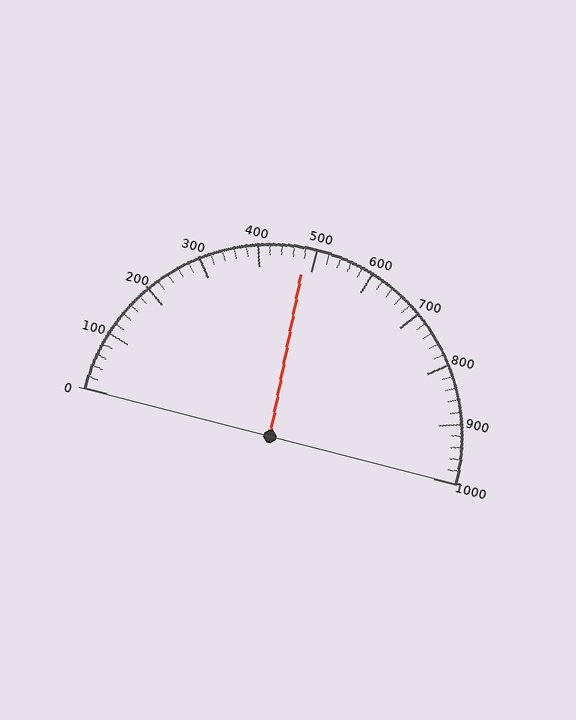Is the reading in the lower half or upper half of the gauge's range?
The reading is in the lower half of the range (0 to 1000).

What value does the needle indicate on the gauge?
The needle indicates approximately 480.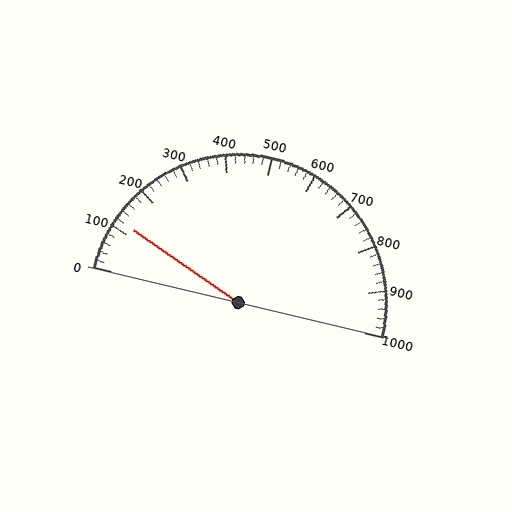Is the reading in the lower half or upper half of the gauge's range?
The reading is in the lower half of the range (0 to 1000).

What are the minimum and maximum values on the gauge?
The gauge ranges from 0 to 1000.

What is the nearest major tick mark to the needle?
The nearest major tick mark is 100.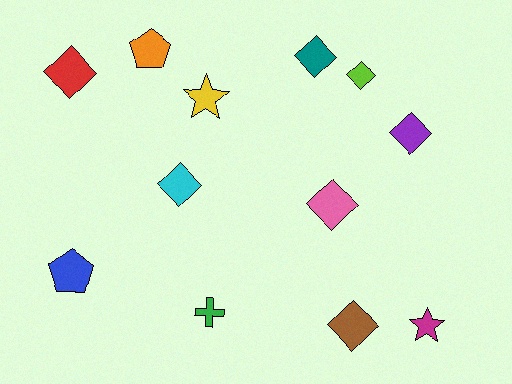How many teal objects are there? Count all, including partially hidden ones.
There is 1 teal object.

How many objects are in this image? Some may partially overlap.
There are 12 objects.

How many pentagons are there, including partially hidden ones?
There are 2 pentagons.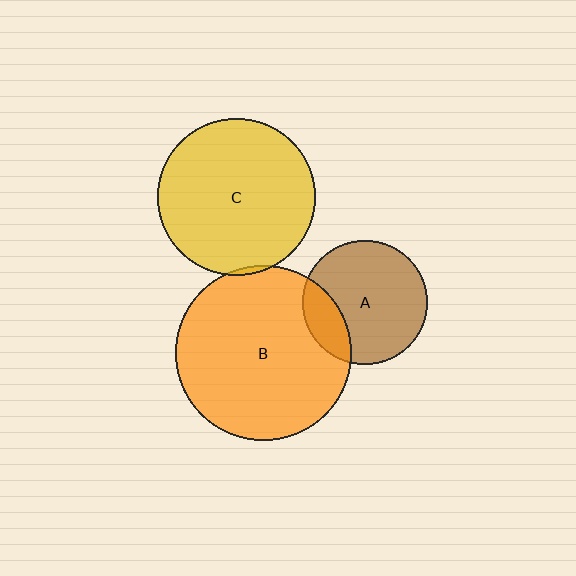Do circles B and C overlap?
Yes.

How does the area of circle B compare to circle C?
Approximately 1.2 times.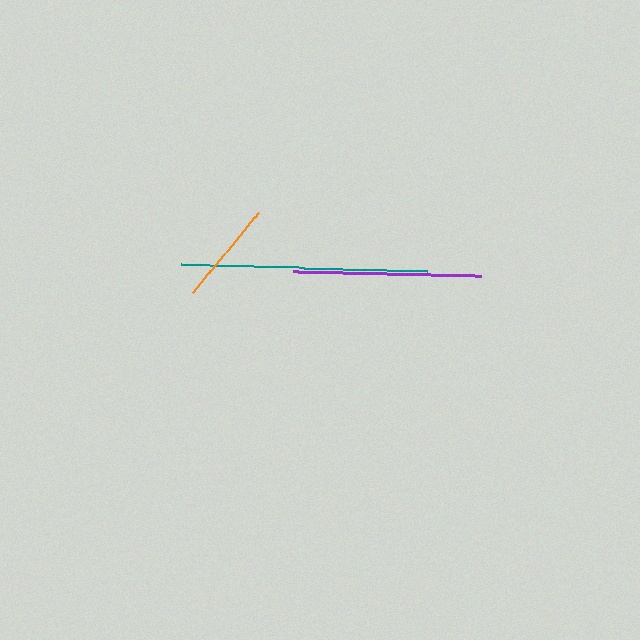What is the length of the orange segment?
The orange segment is approximately 105 pixels long.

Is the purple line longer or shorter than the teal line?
The teal line is longer than the purple line.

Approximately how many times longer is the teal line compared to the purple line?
The teal line is approximately 1.3 times the length of the purple line.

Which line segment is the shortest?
The orange line is the shortest at approximately 105 pixels.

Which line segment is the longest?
The teal line is the longest at approximately 246 pixels.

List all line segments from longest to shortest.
From longest to shortest: teal, purple, orange.